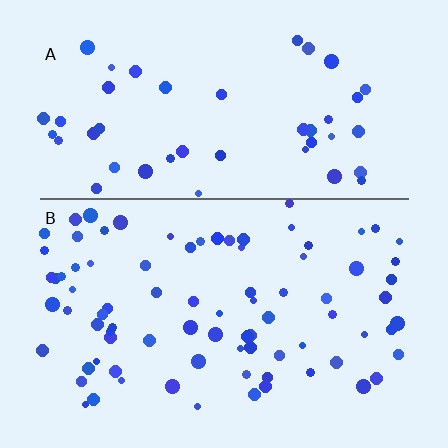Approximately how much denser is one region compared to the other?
Approximately 1.8× — region B over region A.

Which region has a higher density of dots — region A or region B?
B (the bottom).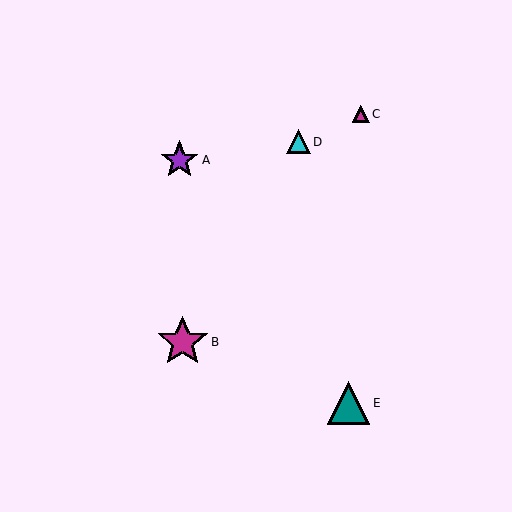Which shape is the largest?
The magenta star (labeled B) is the largest.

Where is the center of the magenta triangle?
The center of the magenta triangle is at (361, 114).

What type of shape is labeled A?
Shape A is a purple star.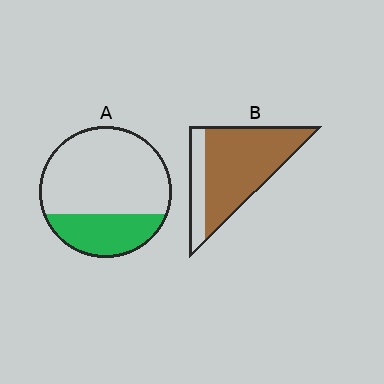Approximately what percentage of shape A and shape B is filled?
A is approximately 30% and B is approximately 75%.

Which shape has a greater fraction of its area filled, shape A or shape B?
Shape B.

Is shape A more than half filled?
No.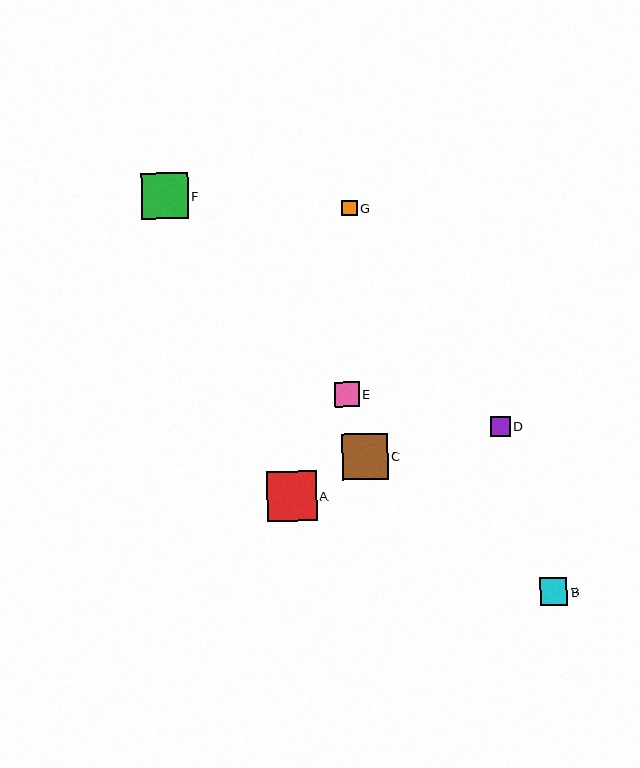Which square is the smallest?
Square G is the smallest with a size of approximately 16 pixels.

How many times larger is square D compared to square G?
Square D is approximately 1.3 times the size of square G.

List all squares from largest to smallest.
From largest to smallest: A, F, C, B, E, D, G.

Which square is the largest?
Square A is the largest with a size of approximately 50 pixels.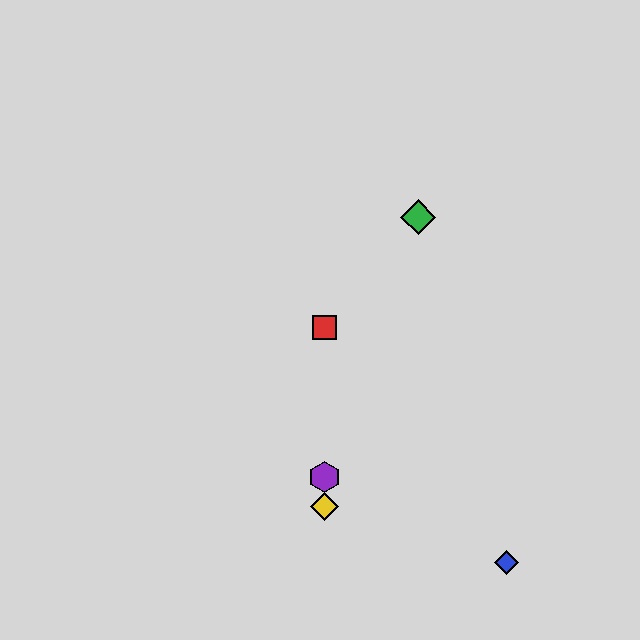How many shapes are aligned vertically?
3 shapes (the red square, the yellow diamond, the purple hexagon) are aligned vertically.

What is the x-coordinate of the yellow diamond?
The yellow diamond is at x≈325.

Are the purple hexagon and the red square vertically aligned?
Yes, both are at x≈325.